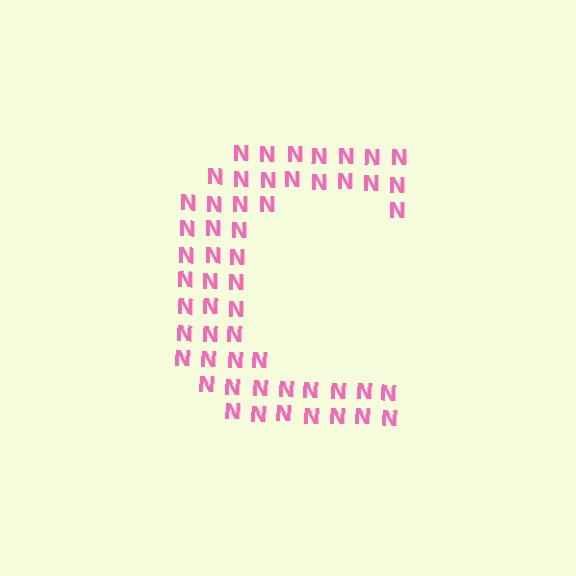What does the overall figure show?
The overall figure shows the letter C.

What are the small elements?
The small elements are letter N's.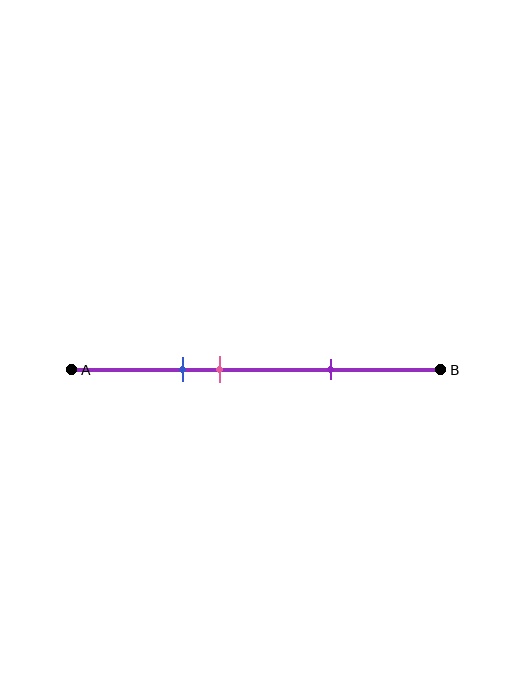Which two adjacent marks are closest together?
The blue and pink marks are the closest adjacent pair.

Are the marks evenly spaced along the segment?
No, the marks are not evenly spaced.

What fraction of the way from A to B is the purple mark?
The purple mark is approximately 70% (0.7) of the way from A to B.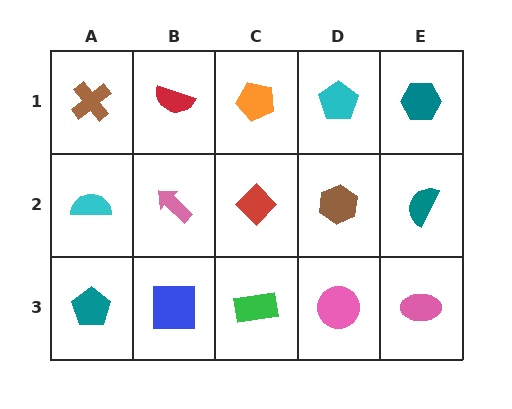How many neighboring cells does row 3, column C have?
3.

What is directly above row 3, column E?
A teal semicircle.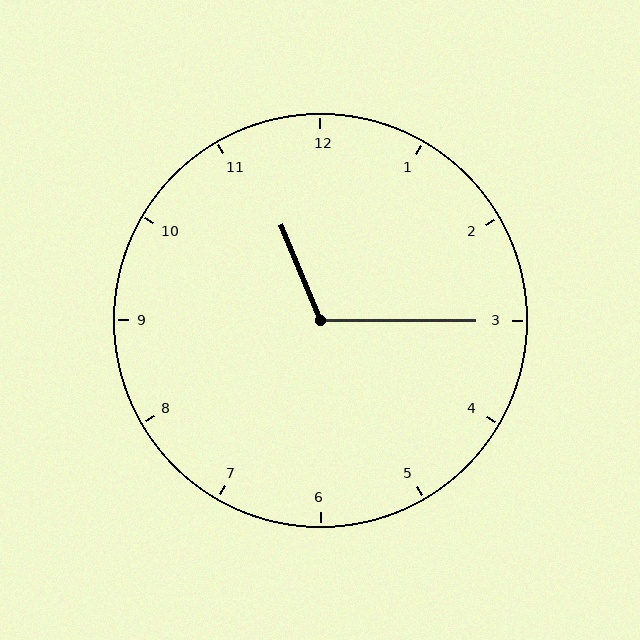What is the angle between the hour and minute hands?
Approximately 112 degrees.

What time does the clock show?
11:15.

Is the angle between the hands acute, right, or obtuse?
It is obtuse.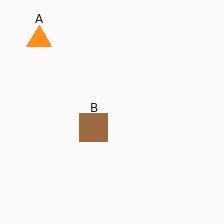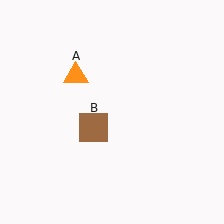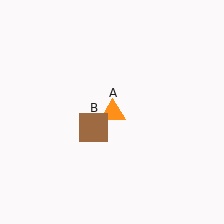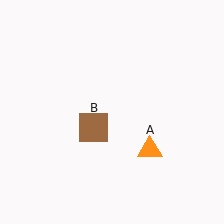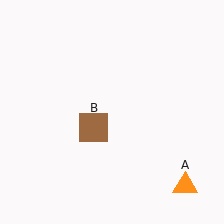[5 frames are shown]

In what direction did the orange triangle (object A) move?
The orange triangle (object A) moved down and to the right.